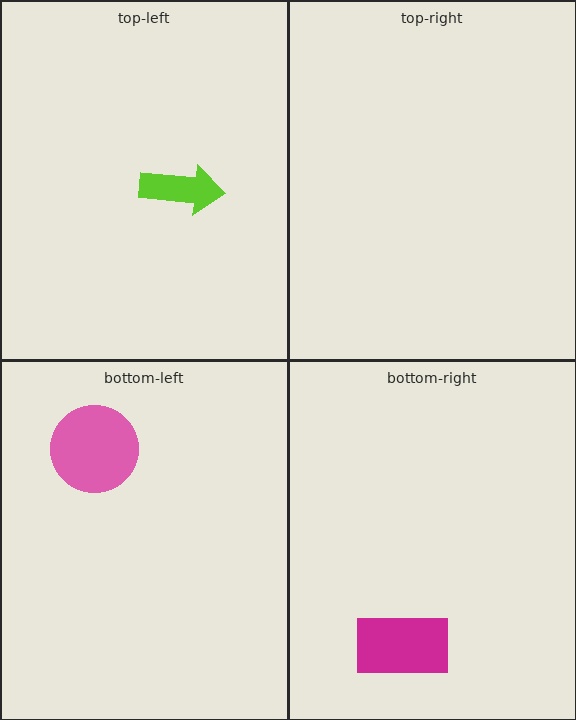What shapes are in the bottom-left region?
The pink circle.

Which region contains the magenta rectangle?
The bottom-right region.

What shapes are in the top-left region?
The lime arrow.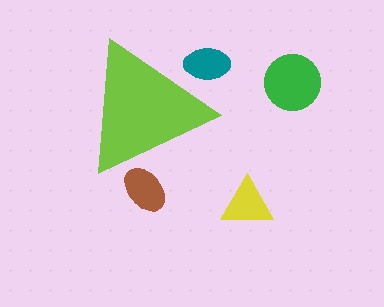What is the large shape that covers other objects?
A lime triangle.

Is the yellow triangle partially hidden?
No, the yellow triangle is fully visible.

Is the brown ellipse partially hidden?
Yes, the brown ellipse is partially hidden behind the lime triangle.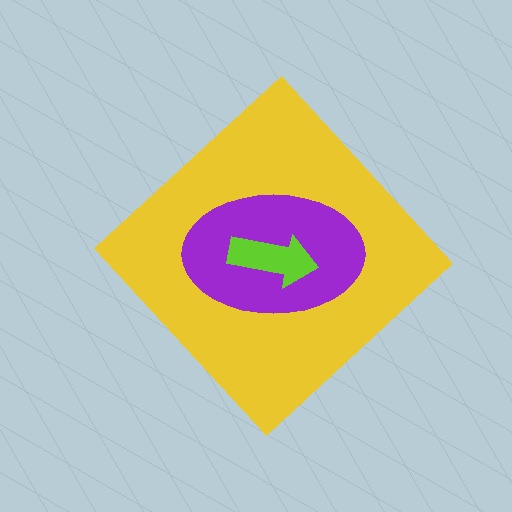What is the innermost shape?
The lime arrow.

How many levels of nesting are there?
3.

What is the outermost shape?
The yellow diamond.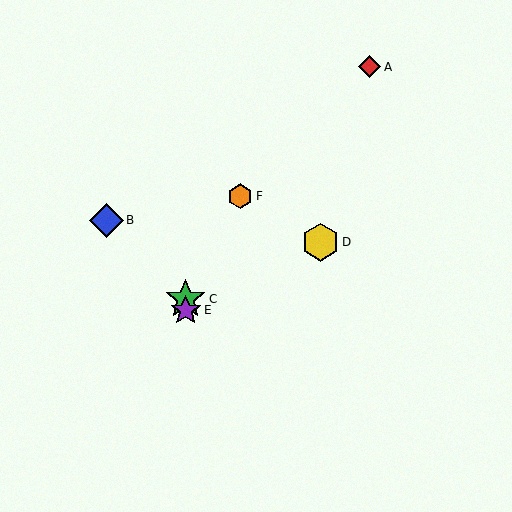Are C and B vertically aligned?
No, C is at x≈186 and B is at x≈107.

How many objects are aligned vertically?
2 objects (C, E) are aligned vertically.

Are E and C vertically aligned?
Yes, both are at x≈186.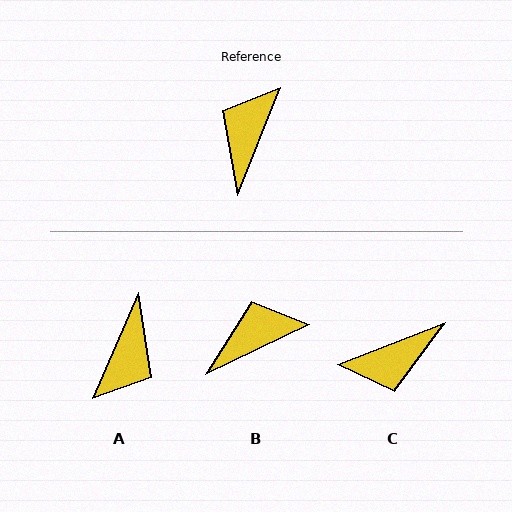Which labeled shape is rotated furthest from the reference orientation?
A, about 179 degrees away.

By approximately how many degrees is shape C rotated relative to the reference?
Approximately 133 degrees counter-clockwise.